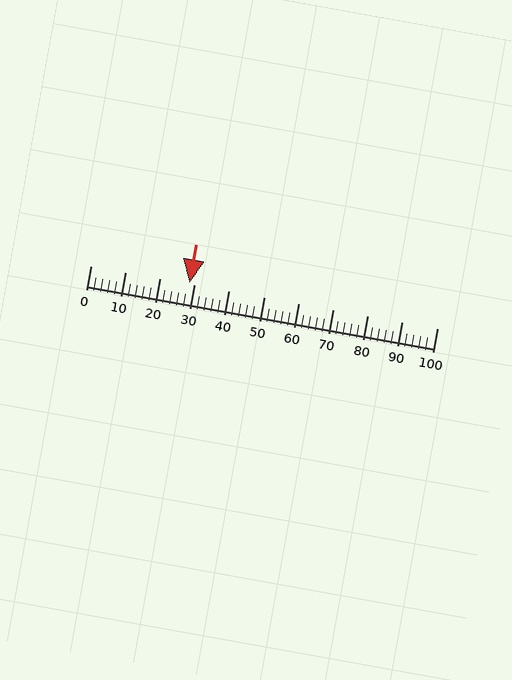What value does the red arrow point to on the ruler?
The red arrow points to approximately 29.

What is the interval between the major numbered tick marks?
The major tick marks are spaced 10 units apart.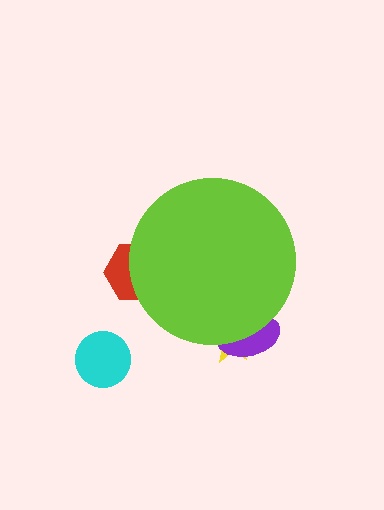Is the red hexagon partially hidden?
Yes, the red hexagon is partially hidden behind the lime circle.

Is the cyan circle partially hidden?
No, the cyan circle is fully visible.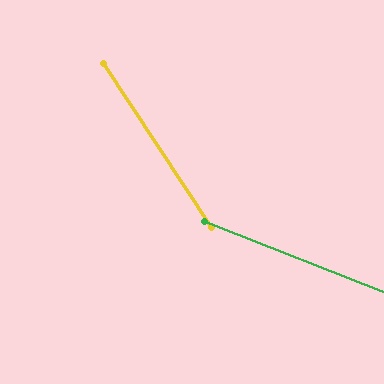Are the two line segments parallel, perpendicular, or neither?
Neither parallel nor perpendicular — they differ by about 35°.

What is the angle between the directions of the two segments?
Approximately 35 degrees.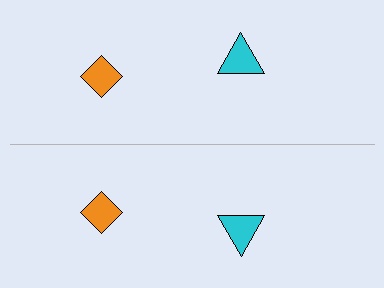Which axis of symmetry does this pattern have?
The pattern has a horizontal axis of symmetry running through the center of the image.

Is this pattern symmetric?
Yes, this pattern has bilateral (reflection) symmetry.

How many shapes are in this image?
There are 4 shapes in this image.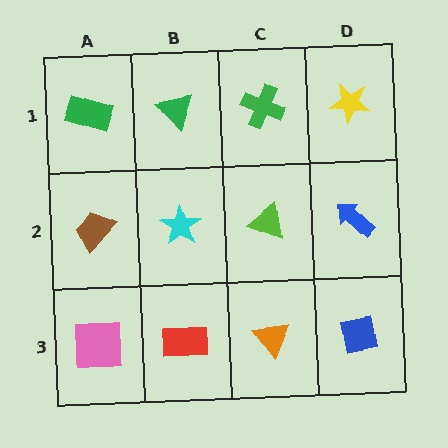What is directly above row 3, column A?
A brown trapezoid.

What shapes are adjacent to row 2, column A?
A green rectangle (row 1, column A), a pink square (row 3, column A), a cyan star (row 2, column B).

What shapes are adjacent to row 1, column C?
A lime triangle (row 2, column C), a green triangle (row 1, column B), a yellow star (row 1, column D).